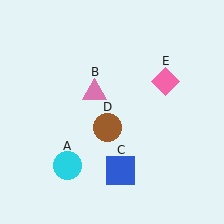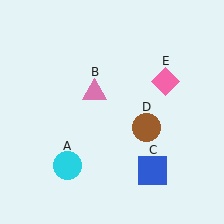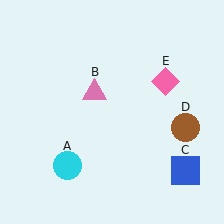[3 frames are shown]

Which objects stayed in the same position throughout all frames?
Cyan circle (object A) and pink triangle (object B) and pink diamond (object E) remained stationary.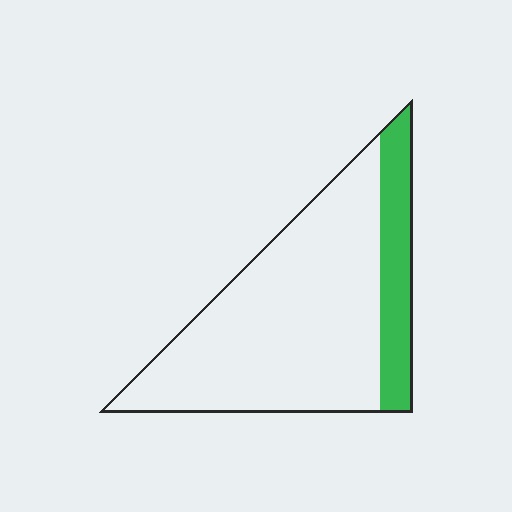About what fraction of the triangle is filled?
About one fifth (1/5).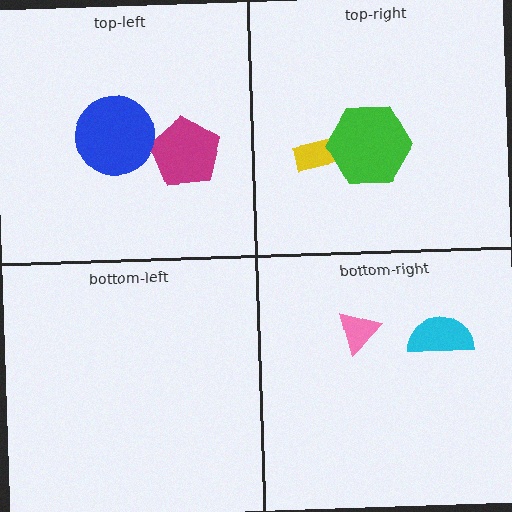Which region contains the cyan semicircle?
The bottom-right region.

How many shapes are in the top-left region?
2.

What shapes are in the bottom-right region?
The cyan semicircle, the pink triangle.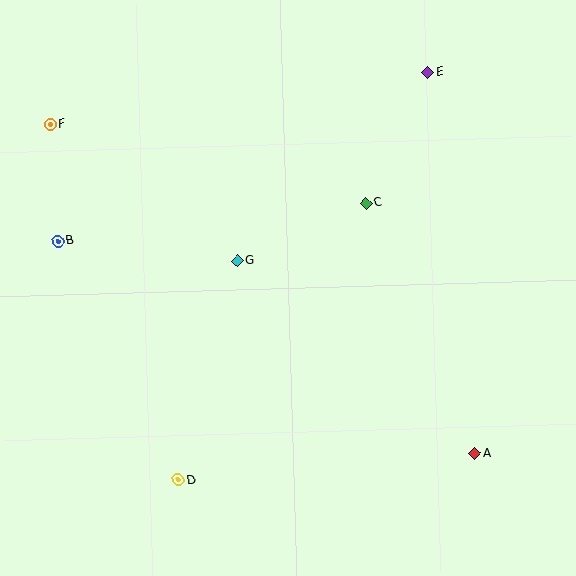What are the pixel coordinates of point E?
Point E is at (427, 72).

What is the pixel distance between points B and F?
The distance between B and F is 117 pixels.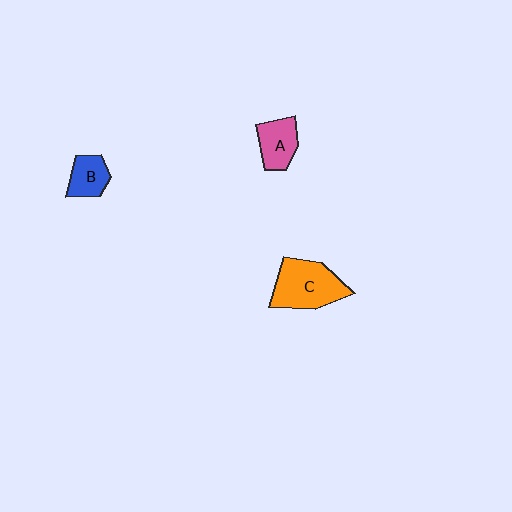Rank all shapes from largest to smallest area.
From largest to smallest: C (orange), A (pink), B (blue).